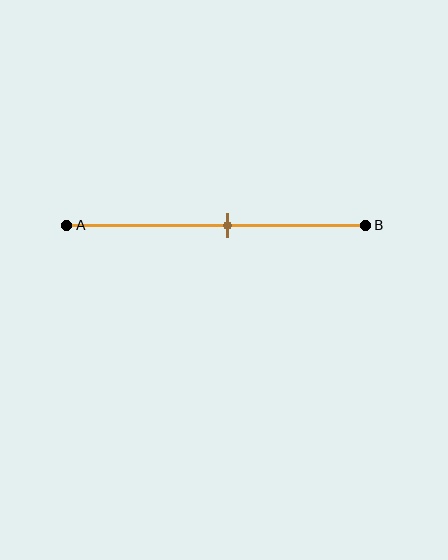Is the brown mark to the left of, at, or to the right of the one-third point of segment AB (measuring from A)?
The brown mark is to the right of the one-third point of segment AB.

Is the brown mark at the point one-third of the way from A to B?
No, the mark is at about 55% from A, not at the 33% one-third point.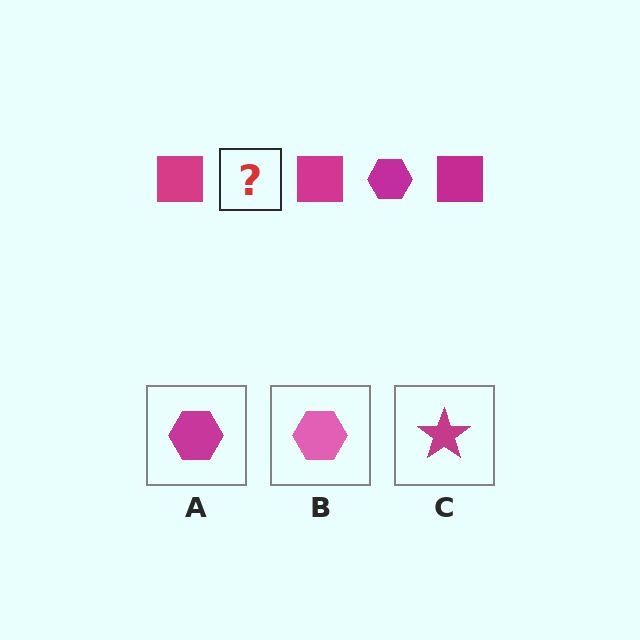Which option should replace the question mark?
Option A.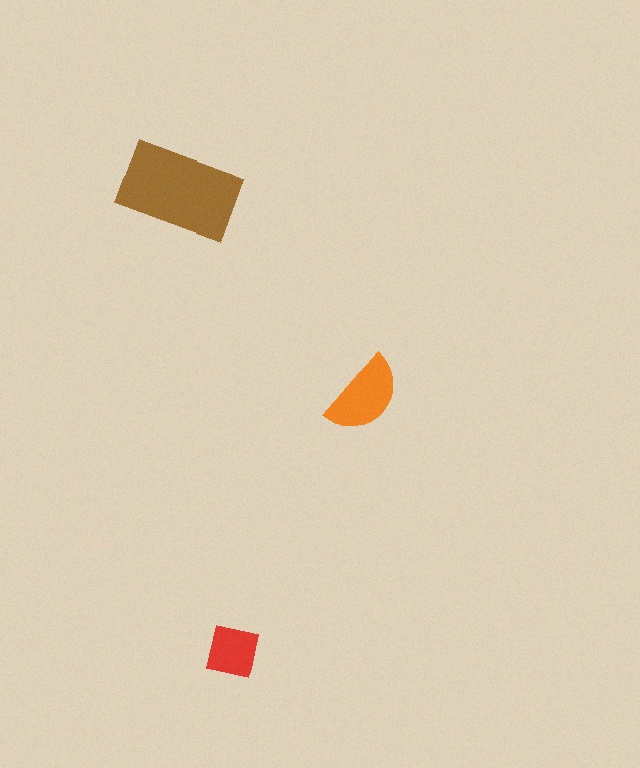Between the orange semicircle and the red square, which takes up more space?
The orange semicircle.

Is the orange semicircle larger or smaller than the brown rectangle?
Smaller.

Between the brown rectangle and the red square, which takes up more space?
The brown rectangle.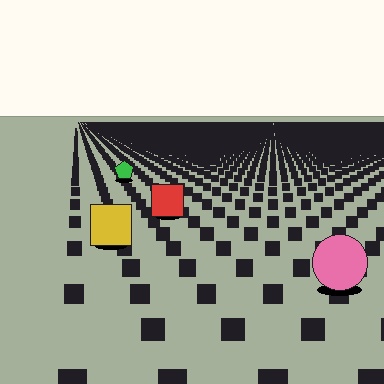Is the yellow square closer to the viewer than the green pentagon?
Yes. The yellow square is closer — you can tell from the texture gradient: the ground texture is coarser near it.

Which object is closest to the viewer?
The pink circle is closest. The texture marks near it are larger and more spread out.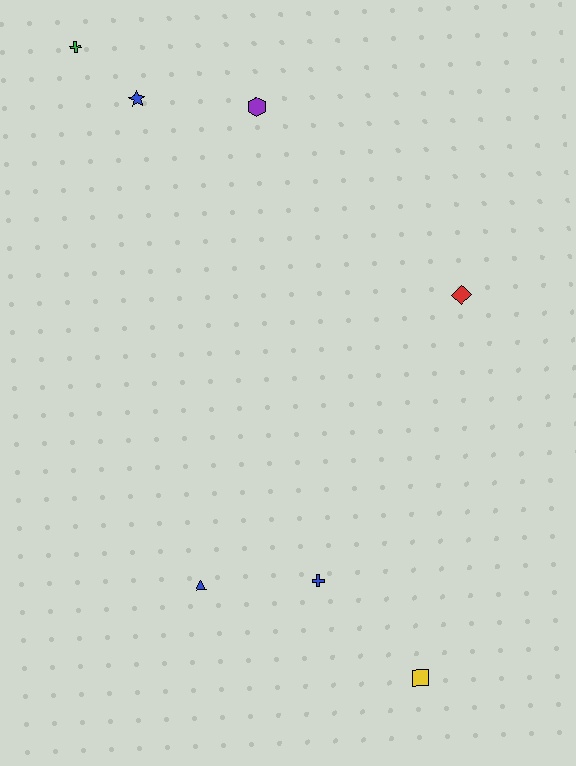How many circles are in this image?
There are no circles.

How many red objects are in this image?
There is 1 red object.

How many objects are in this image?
There are 7 objects.